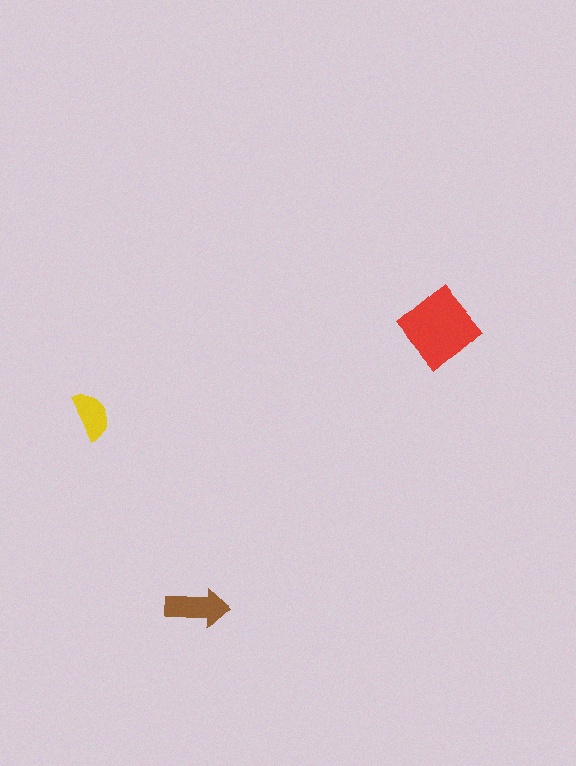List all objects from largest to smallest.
The red diamond, the brown arrow, the yellow semicircle.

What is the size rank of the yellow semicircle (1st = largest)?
3rd.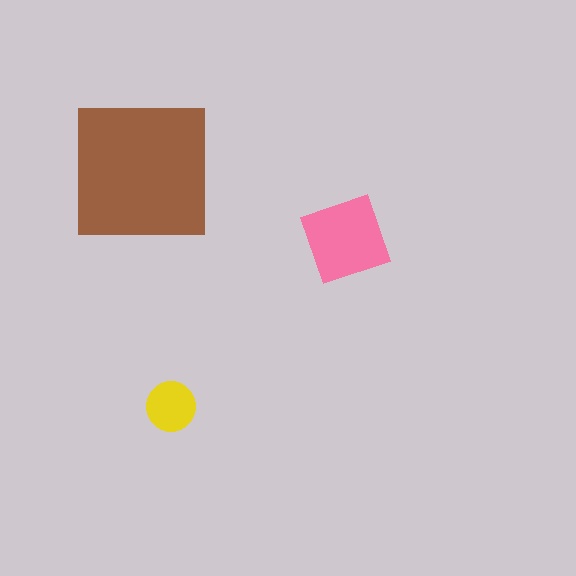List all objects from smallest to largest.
The yellow circle, the pink diamond, the brown square.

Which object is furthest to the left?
The brown square is leftmost.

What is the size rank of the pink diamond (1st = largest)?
2nd.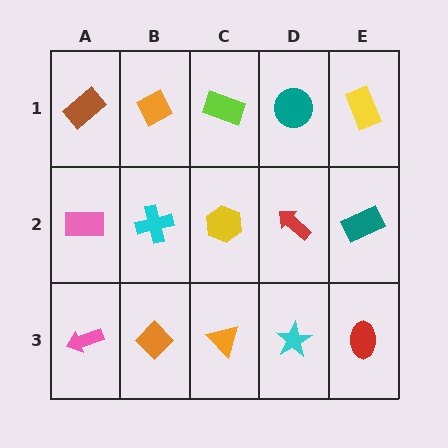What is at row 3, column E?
A red ellipse.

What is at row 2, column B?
A cyan cross.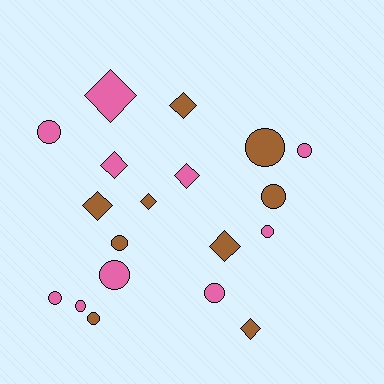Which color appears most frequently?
Pink, with 10 objects.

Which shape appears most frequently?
Circle, with 11 objects.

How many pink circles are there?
There are 7 pink circles.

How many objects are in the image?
There are 19 objects.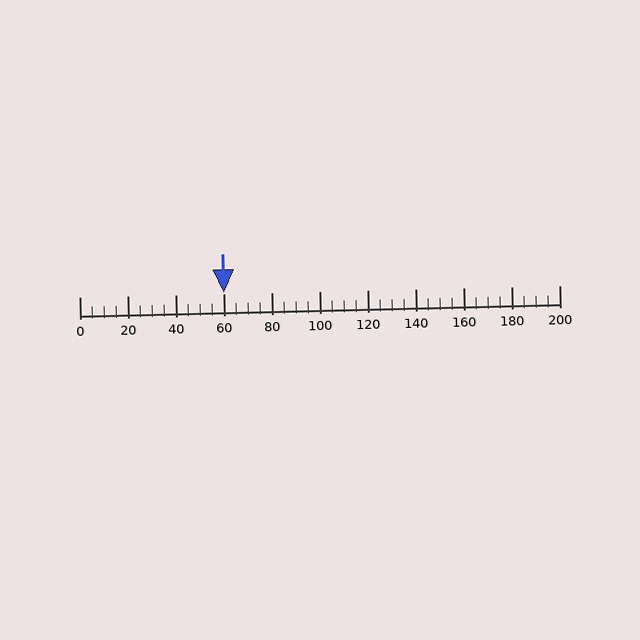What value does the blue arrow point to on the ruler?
The blue arrow points to approximately 60.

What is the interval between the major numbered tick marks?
The major tick marks are spaced 20 units apart.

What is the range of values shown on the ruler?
The ruler shows values from 0 to 200.